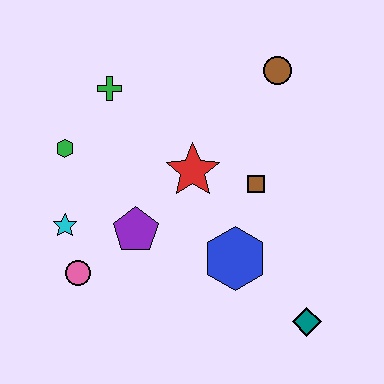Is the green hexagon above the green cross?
No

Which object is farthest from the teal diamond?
The green cross is farthest from the teal diamond.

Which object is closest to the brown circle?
The brown square is closest to the brown circle.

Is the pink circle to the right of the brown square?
No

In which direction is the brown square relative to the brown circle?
The brown square is below the brown circle.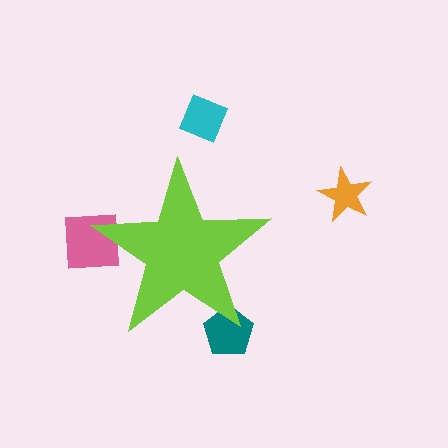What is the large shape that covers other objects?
A lime star.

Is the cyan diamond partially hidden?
No, the cyan diamond is fully visible.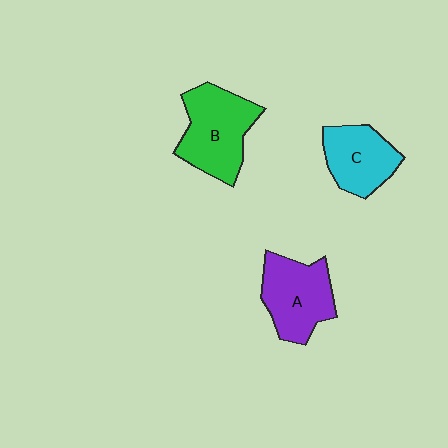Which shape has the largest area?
Shape B (green).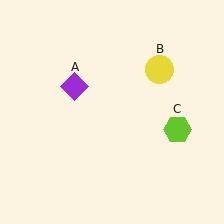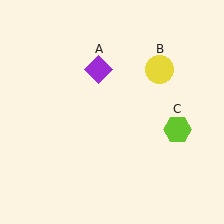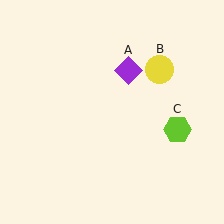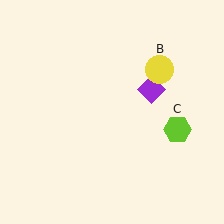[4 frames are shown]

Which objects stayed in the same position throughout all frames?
Yellow circle (object B) and lime hexagon (object C) remained stationary.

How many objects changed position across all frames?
1 object changed position: purple diamond (object A).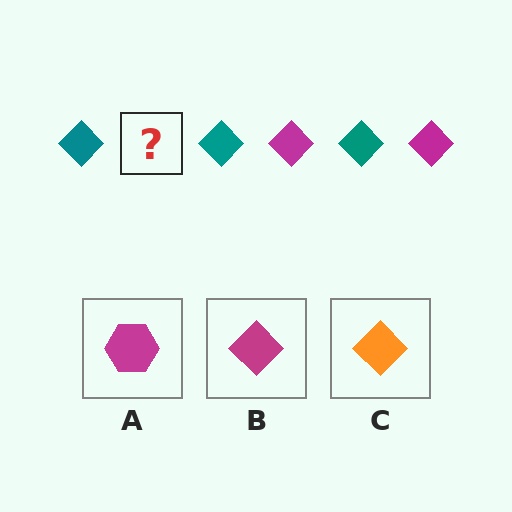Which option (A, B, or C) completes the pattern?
B.